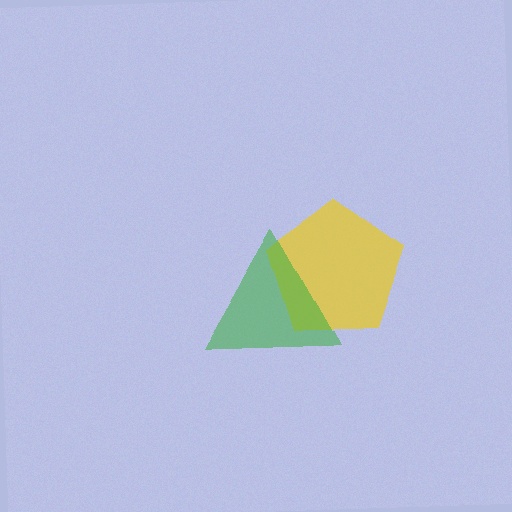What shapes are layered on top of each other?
The layered shapes are: a yellow pentagon, a green triangle.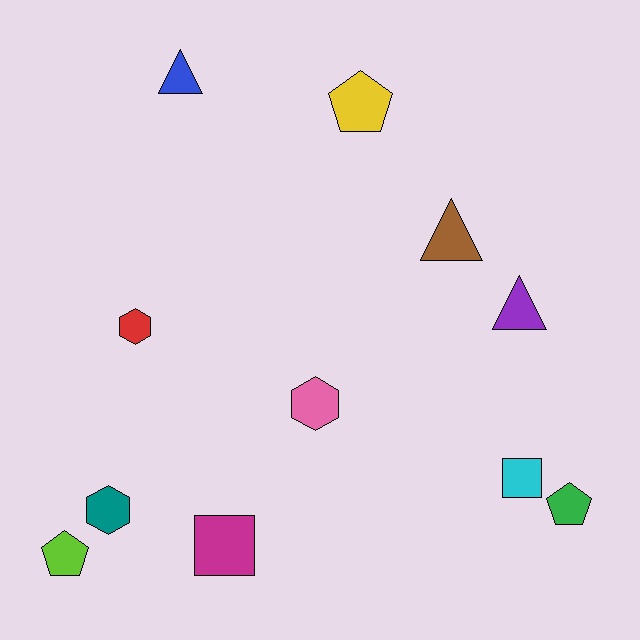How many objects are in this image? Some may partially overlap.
There are 11 objects.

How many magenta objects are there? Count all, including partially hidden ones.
There is 1 magenta object.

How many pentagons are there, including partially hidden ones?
There are 3 pentagons.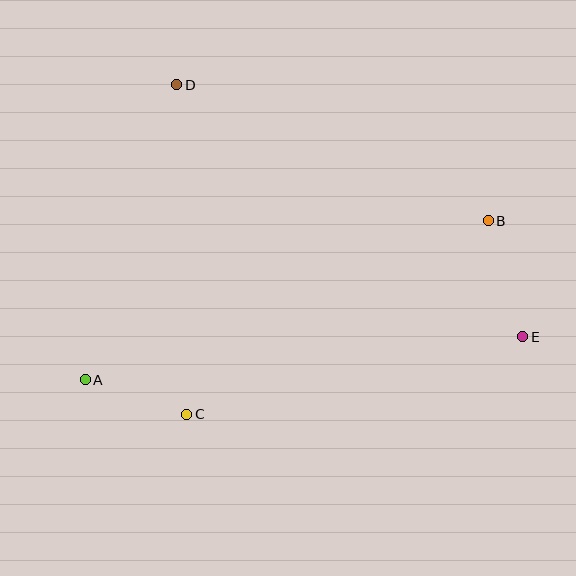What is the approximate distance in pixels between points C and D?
The distance between C and D is approximately 330 pixels.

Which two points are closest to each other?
Points A and C are closest to each other.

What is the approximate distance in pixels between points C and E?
The distance between C and E is approximately 345 pixels.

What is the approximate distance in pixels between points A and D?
The distance between A and D is approximately 309 pixels.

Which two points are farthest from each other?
Points A and E are farthest from each other.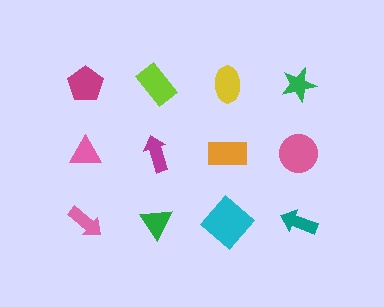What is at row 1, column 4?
A green star.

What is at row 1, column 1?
A magenta pentagon.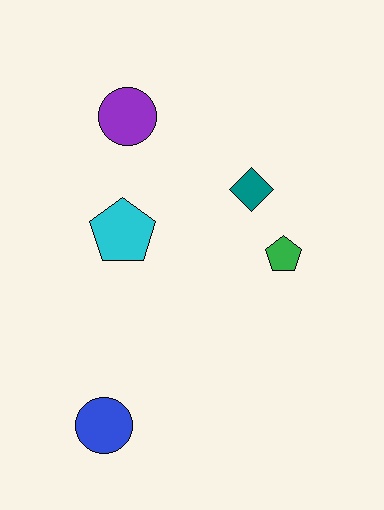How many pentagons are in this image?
There are 2 pentagons.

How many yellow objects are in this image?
There are no yellow objects.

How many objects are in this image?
There are 5 objects.